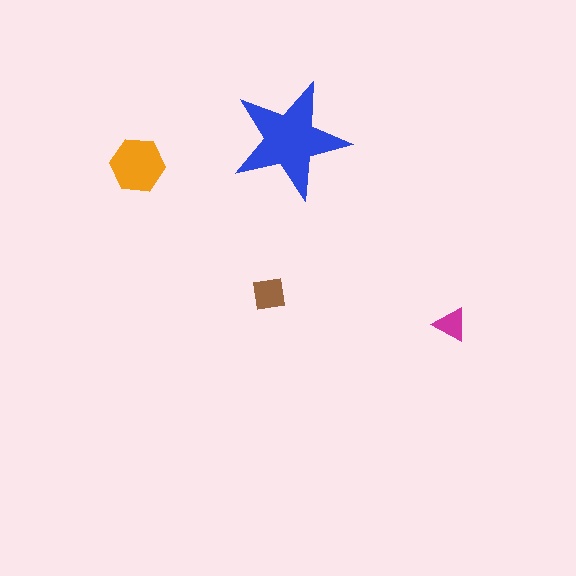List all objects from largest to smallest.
The blue star, the orange hexagon, the brown square, the magenta triangle.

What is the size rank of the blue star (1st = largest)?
1st.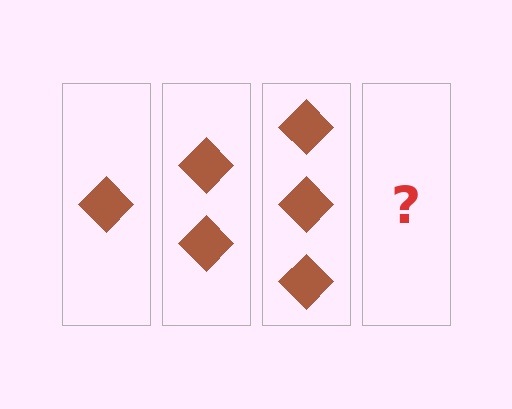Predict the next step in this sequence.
The next step is 4 diamonds.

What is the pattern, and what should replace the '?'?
The pattern is that each step adds one more diamond. The '?' should be 4 diamonds.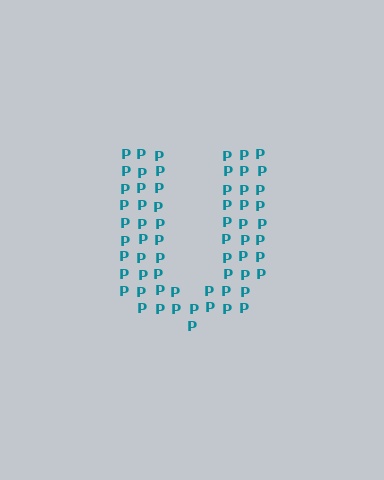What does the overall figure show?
The overall figure shows the letter U.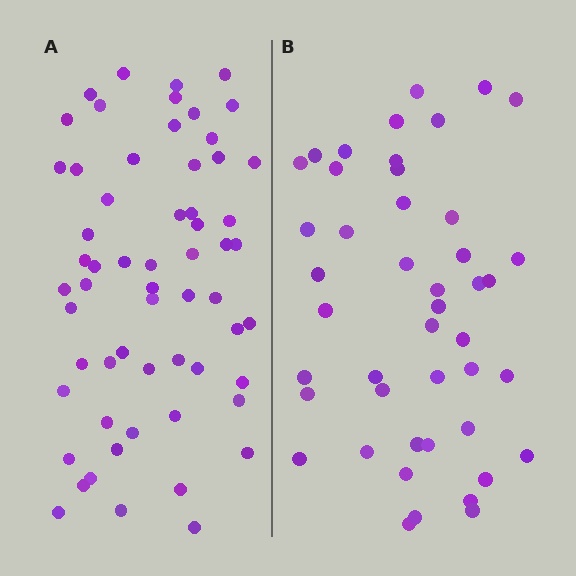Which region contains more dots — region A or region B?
Region A (the left region) has more dots.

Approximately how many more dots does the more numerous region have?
Region A has approximately 15 more dots than region B.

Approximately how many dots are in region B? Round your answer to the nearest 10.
About 40 dots. (The exact count is 45, which rounds to 40.)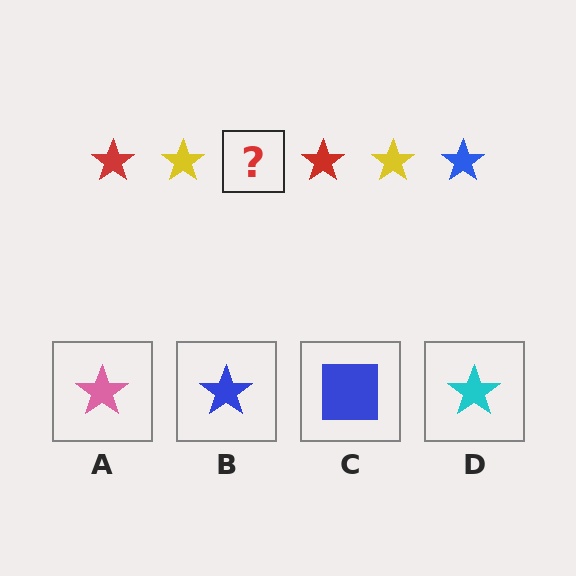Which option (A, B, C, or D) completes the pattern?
B.